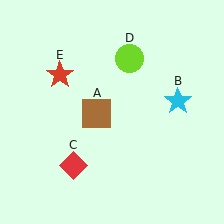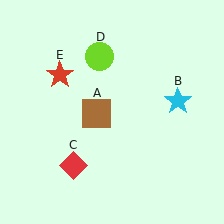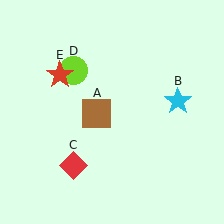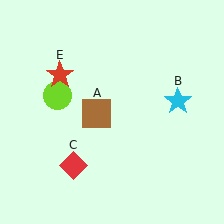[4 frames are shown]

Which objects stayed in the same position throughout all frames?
Brown square (object A) and cyan star (object B) and red diamond (object C) and red star (object E) remained stationary.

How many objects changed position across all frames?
1 object changed position: lime circle (object D).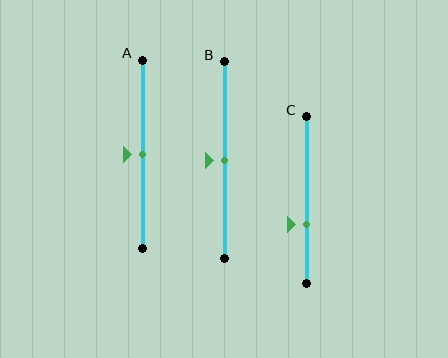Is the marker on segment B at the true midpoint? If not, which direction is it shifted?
Yes, the marker on segment B is at the true midpoint.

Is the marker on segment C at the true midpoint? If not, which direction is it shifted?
No, the marker on segment C is shifted downward by about 14% of the segment length.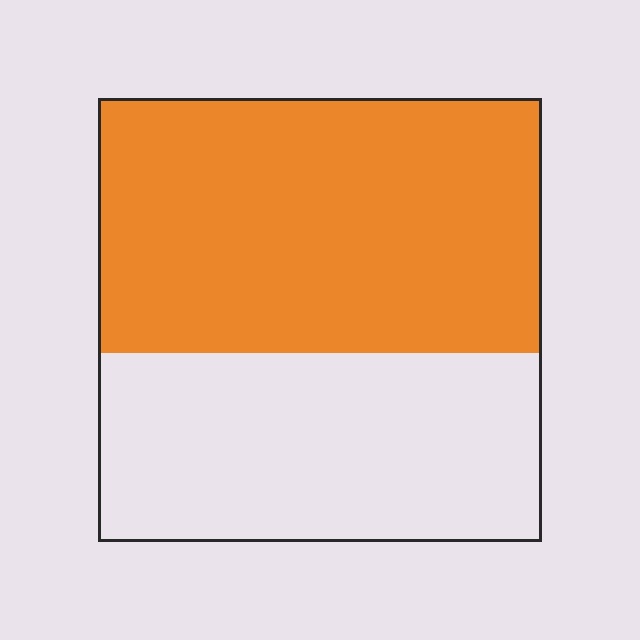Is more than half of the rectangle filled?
Yes.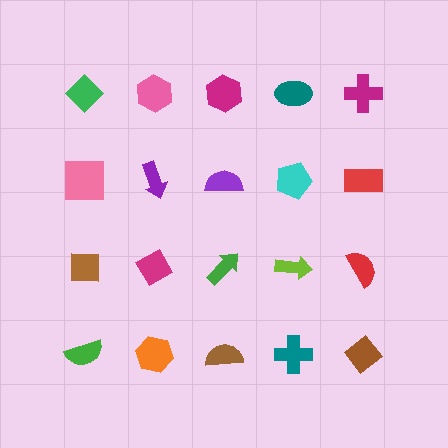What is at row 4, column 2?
An orange hexagon.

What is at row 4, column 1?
A green semicircle.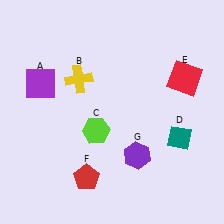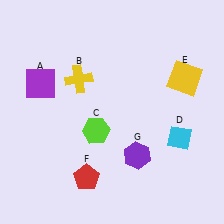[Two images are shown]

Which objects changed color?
D changed from teal to cyan. E changed from red to yellow.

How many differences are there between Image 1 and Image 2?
There are 2 differences between the two images.